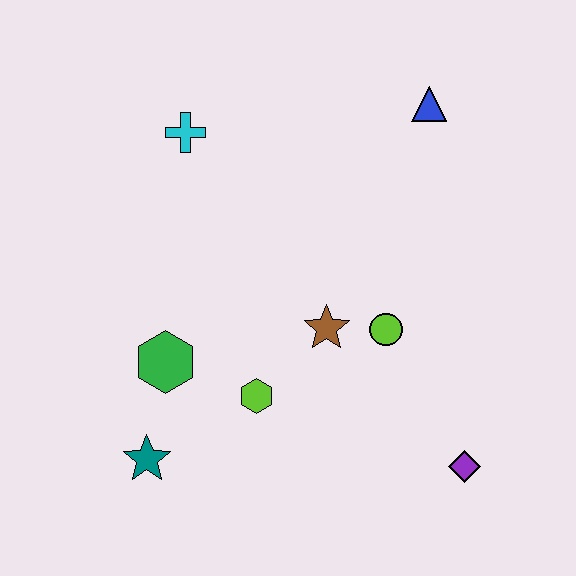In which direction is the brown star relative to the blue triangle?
The brown star is below the blue triangle.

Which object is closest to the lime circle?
The brown star is closest to the lime circle.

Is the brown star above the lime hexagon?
Yes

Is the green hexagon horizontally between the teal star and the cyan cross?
Yes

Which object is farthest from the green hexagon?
The blue triangle is farthest from the green hexagon.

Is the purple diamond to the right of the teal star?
Yes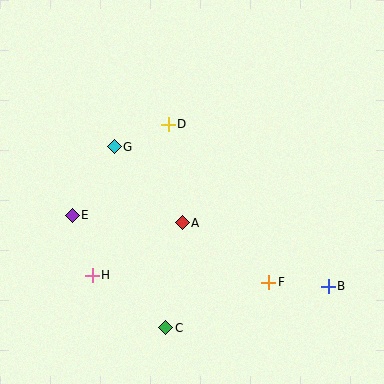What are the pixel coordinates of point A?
Point A is at (182, 223).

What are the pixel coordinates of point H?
Point H is at (92, 275).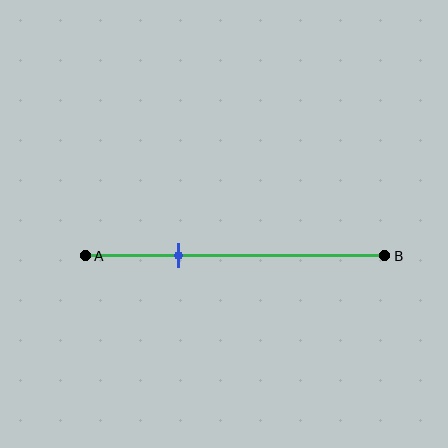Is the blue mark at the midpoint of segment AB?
No, the mark is at about 30% from A, not at the 50% midpoint.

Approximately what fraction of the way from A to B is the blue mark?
The blue mark is approximately 30% of the way from A to B.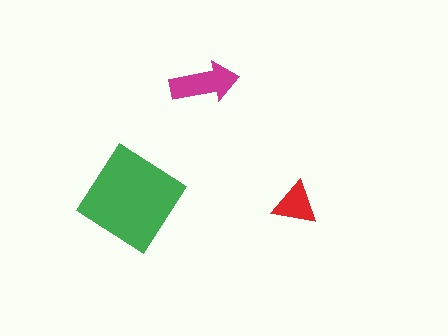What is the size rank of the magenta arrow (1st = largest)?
2nd.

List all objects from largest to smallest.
The green diamond, the magenta arrow, the red triangle.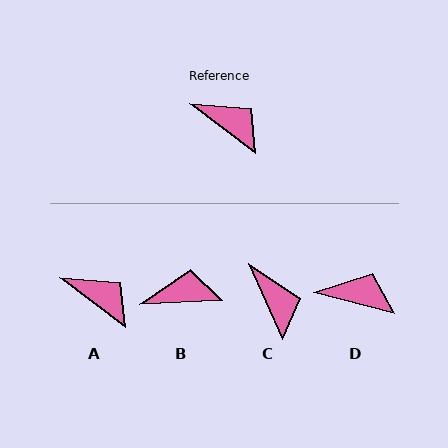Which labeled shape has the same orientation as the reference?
A.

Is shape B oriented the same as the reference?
No, it is off by about 40 degrees.